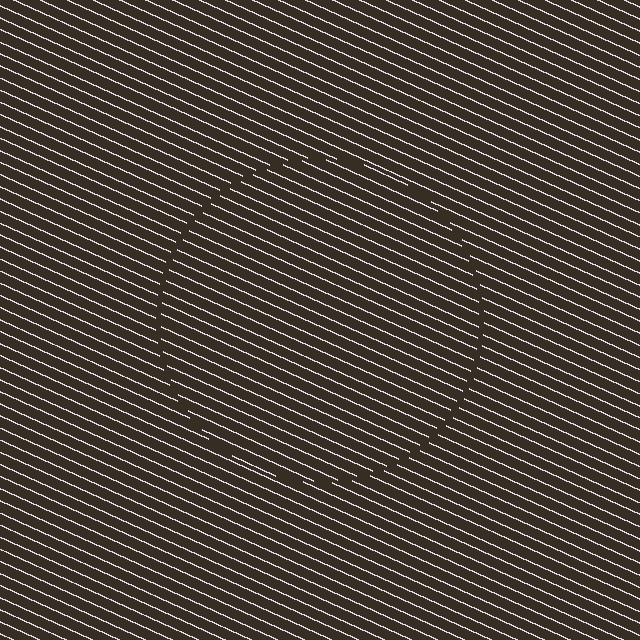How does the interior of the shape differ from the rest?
The interior of the shape contains the same grating, shifted by half a period — the contour is defined by the phase discontinuity where line-ends from the inner and outer gratings abut.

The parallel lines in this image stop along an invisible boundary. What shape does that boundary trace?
An illusory circle. The interior of the shape contains the same grating, shifted by half a period — the contour is defined by the phase discontinuity where line-ends from the inner and outer gratings abut.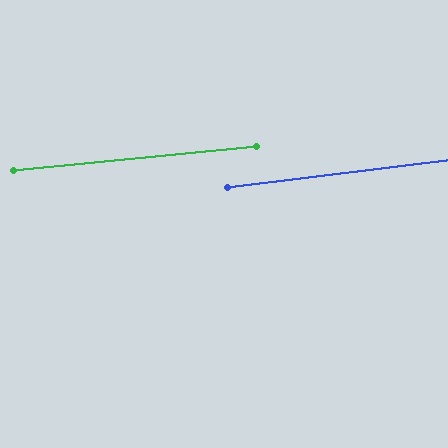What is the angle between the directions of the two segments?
Approximately 2 degrees.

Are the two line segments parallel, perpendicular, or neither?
Parallel — their directions differ by only 1.6°.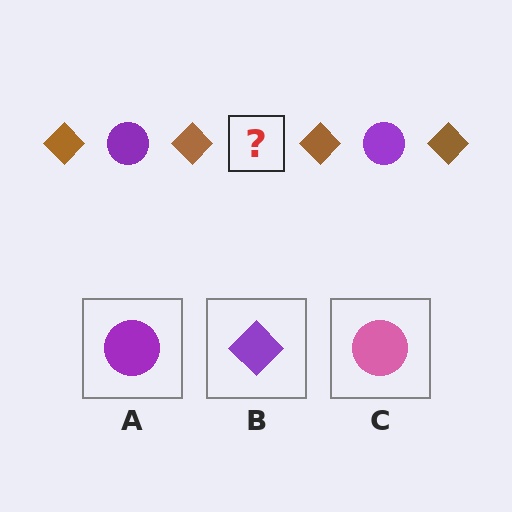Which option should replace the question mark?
Option A.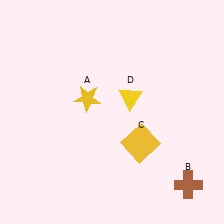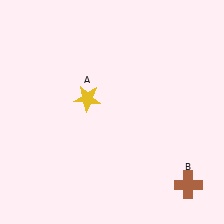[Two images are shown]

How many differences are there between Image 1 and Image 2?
There are 2 differences between the two images.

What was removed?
The yellow triangle (D), the yellow square (C) were removed in Image 2.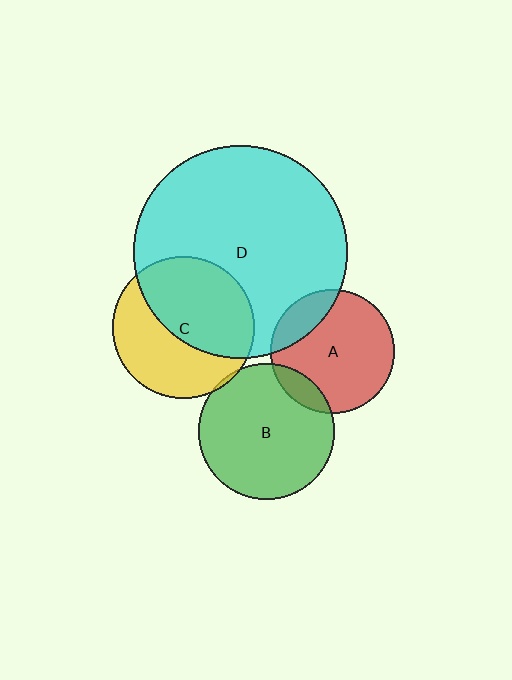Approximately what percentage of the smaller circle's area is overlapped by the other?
Approximately 55%.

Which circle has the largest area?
Circle D (cyan).